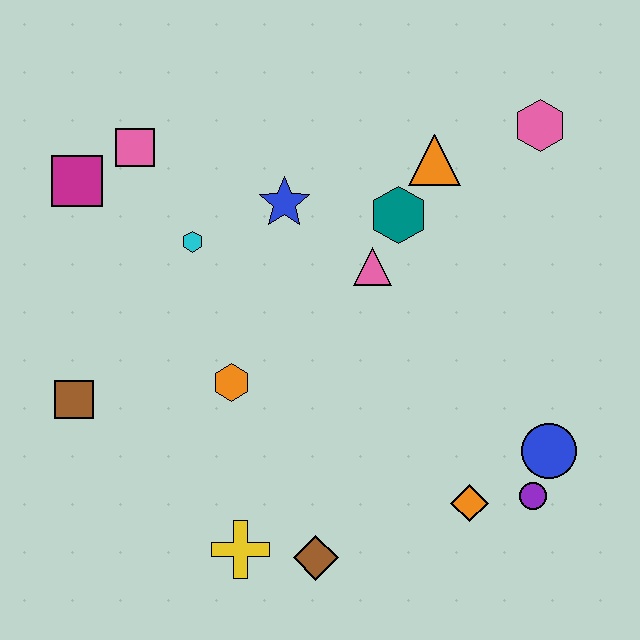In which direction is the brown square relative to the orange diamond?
The brown square is to the left of the orange diamond.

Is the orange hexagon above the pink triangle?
No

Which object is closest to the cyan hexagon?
The blue star is closest to the cyan hexagon.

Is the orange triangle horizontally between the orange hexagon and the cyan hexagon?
No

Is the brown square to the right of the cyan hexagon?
No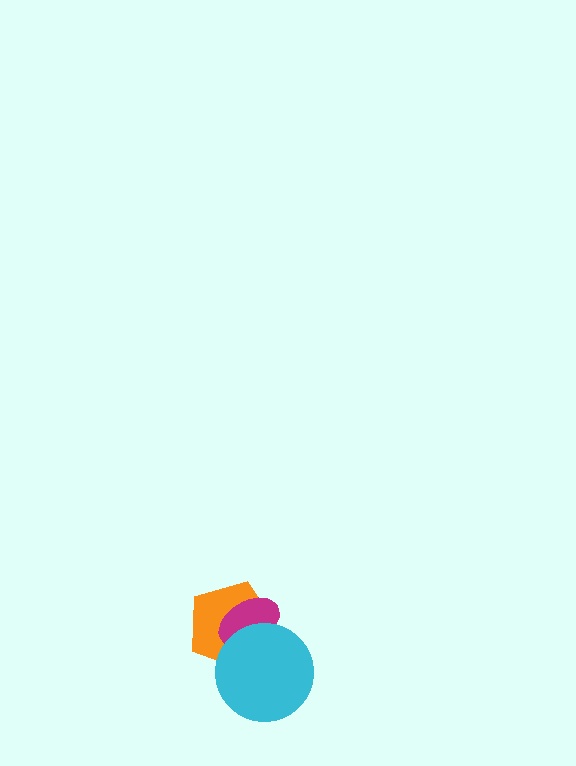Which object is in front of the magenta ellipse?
The cyan circle is in front of the magenta ellipse.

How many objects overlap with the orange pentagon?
2 objects overlap with the orange pentagon.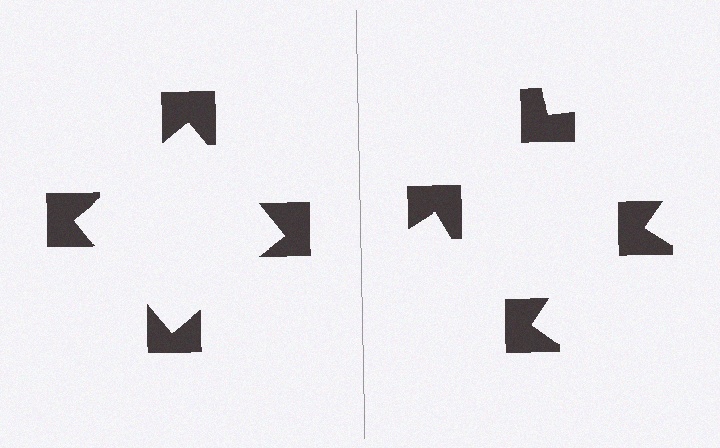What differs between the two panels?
The notched squares are positioned identically on both sides; only the wedge orientations differ. On the left they align to a square; on the right they are misaligned.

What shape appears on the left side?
An illusory square.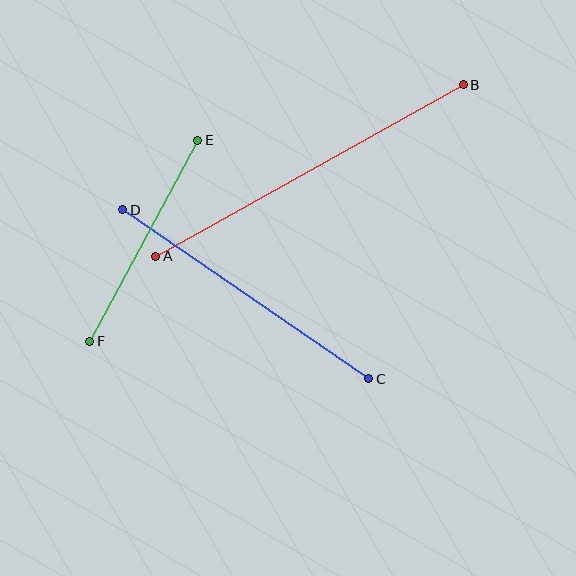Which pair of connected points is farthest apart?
Points A and B are farthest apart.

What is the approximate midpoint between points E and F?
The midpoint is at approximately (144, 241) pixels.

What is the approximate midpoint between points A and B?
The midpoint is at approximately (310, 170) pixels.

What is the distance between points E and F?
The distance is approximately 228 pixels.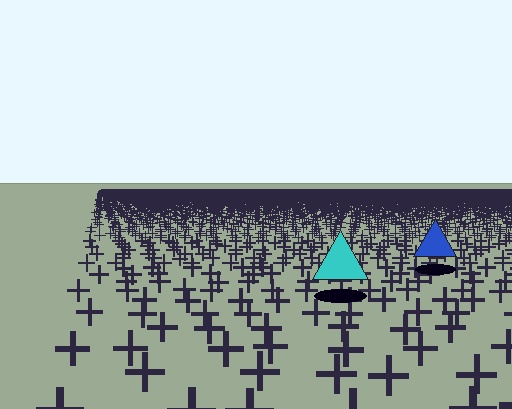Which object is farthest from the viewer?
The blue triangle is farthest from the viewer. It appears smaller and the ground texture around it is denser.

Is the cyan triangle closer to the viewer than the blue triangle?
Yes. The cyan triangle is closer — you can tell from the texture gradient: the ground texture is coarser near it.